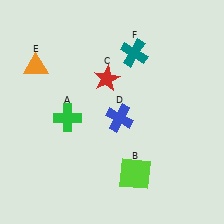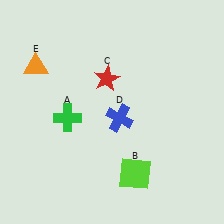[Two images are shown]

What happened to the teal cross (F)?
The teal cross (F) was removed in Image 2. It was in the top-right area of Image 1.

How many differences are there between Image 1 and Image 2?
There is 1 difference between the two images.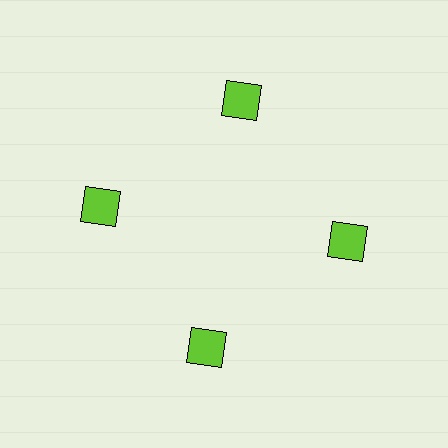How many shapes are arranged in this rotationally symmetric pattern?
There are 4 shapes, arranged in 4 groups of 1.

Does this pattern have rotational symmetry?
Yes, this pattern has 4-fold rotational symmetry. It looks the same after rotating 90 degrees around the center.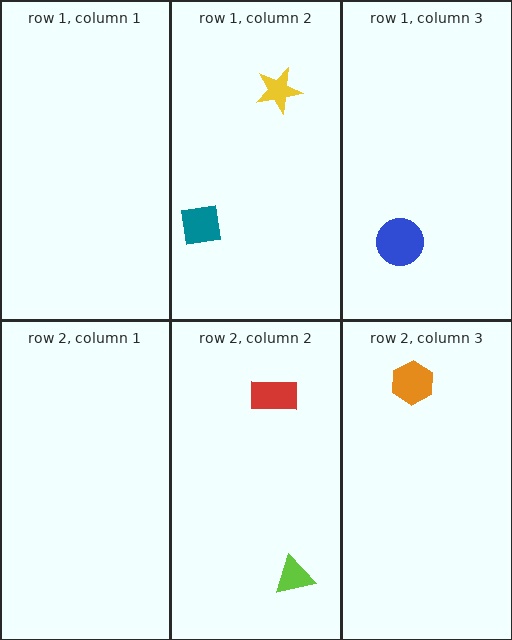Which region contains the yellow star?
The row 1, column 2 region.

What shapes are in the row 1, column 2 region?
The teal square, the yellow star.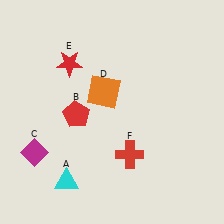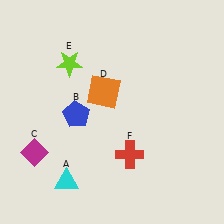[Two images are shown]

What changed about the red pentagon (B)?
In Image 1, B is red. In Image 2, it changed to blue.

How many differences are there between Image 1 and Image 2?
There are 2 differences between the two images.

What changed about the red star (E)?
In Image 1, E is red. In Image 2, it changed to lime.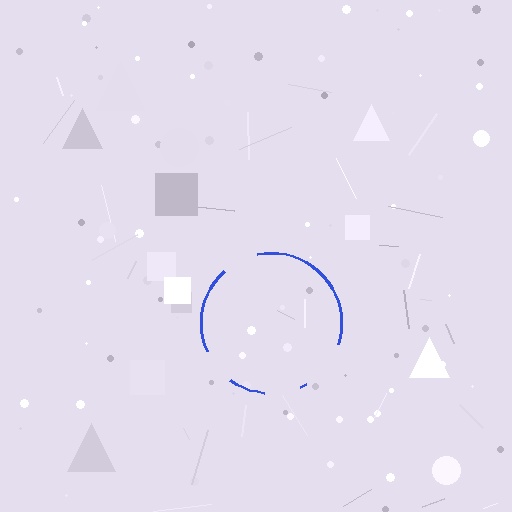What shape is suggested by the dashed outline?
The dashed outline suggests a circle.